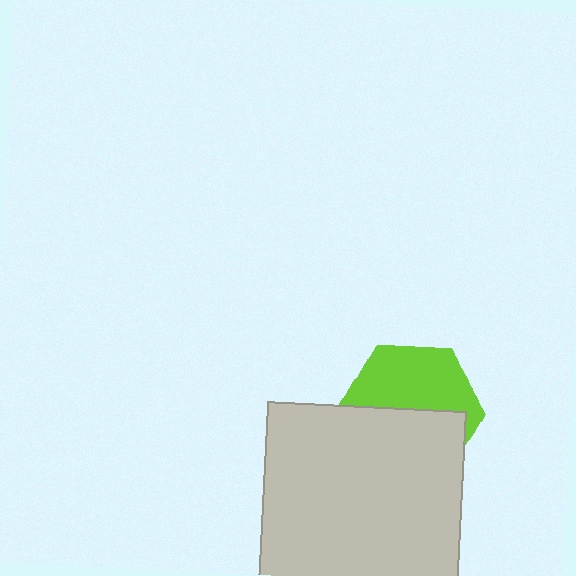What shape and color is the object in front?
The object in front is a light gray rectangle.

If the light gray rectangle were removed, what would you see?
You would see the complete lime hexagon.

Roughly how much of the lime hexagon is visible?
About half of it is visible (roughly 49%).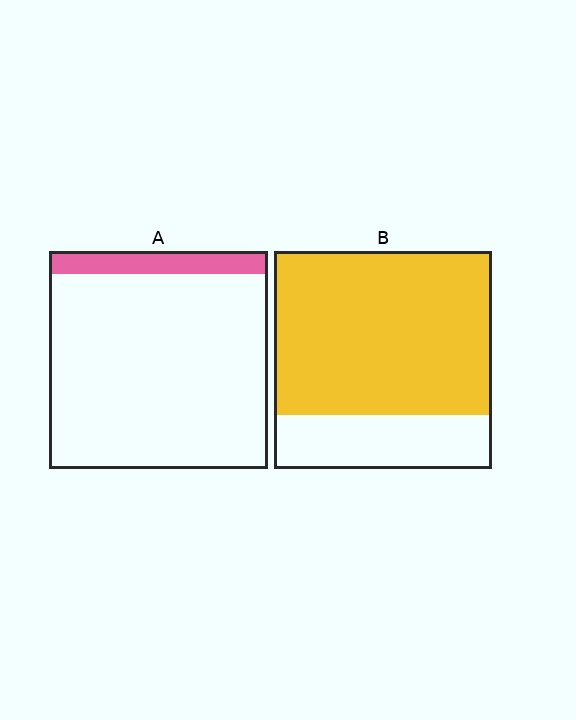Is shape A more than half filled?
No.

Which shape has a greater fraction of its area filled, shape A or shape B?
Shape B.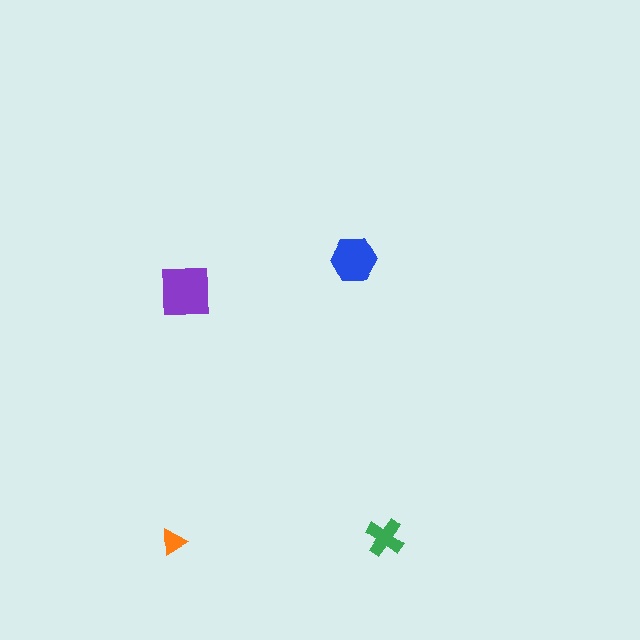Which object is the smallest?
The orange triangle.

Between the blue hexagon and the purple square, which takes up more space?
The purple square.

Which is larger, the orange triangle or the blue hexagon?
The blue hexagon.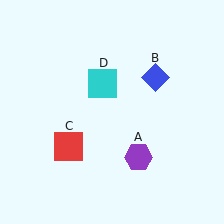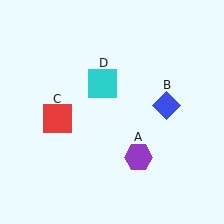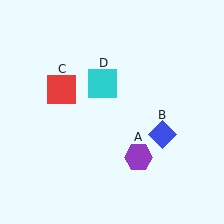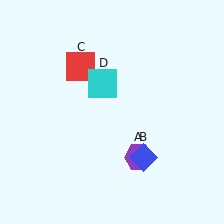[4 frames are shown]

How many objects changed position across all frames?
2 objects changed position: blue diamond (object B), red square (object C).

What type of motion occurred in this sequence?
The blue diamond (object B), red square (object C) rotated clockwise around the center of the scene.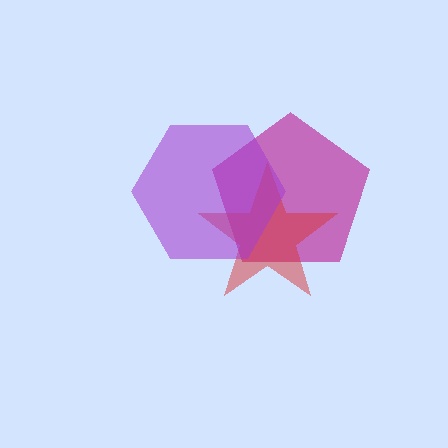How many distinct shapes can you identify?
There are 3 distinct shapes: a magenta pentagon, a red star, a purple hexagon.